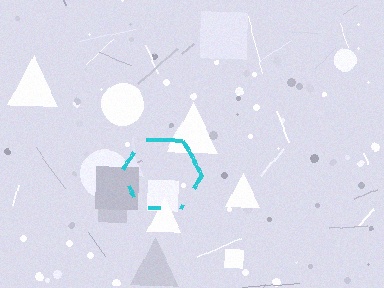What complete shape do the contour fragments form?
The contour fragments form a hexagon.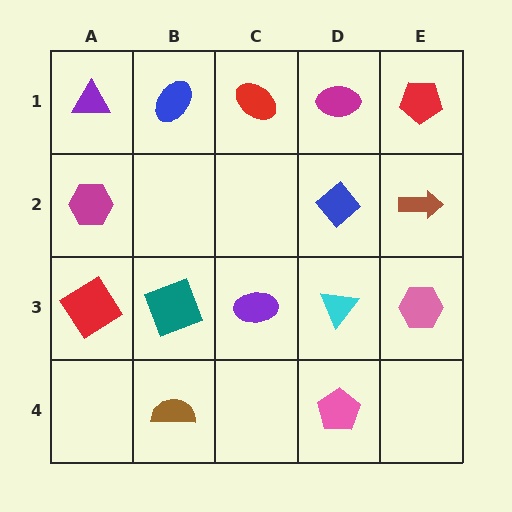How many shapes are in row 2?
3 shapes.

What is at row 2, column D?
A blue diamond.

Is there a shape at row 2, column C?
No, that cell is empty.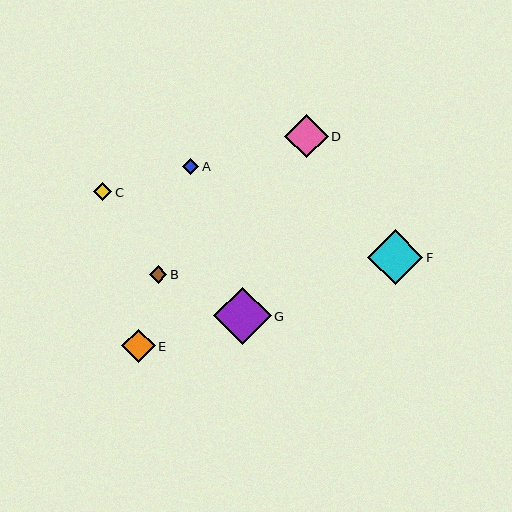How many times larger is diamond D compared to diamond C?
Diamond D is approximately 2.4 times the size of diamond C.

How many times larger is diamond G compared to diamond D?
Diamond G is approximately 1.3 times the size of diamond D.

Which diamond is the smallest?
Diamond A is the smallest with a size of approximately 16 pixels.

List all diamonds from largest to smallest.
From largest to smallest: G, F, D, E, C, B, A.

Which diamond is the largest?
Diamond G is the largest with a size of approximately 57 pixels.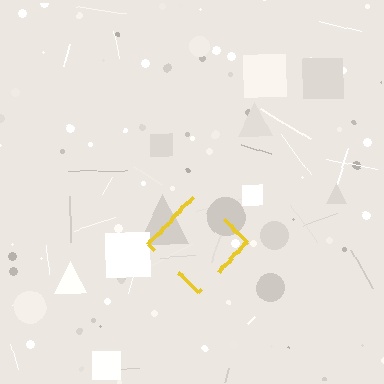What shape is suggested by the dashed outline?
The dashed outline suggests a diamond.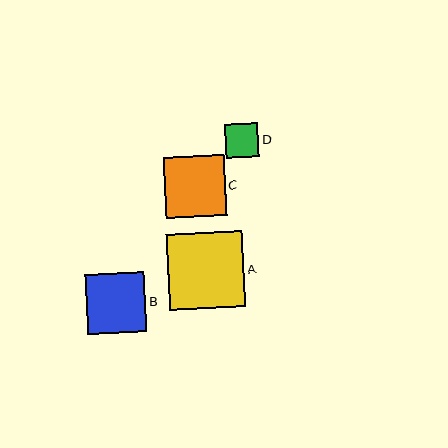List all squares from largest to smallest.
From largest to smallest: A, C, B, D.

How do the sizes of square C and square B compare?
Square C and square B are approximately the same size.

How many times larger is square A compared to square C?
Square A is approximately 1.3 times the size of square C.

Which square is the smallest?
Square D is the smallest with a size of approximately 34 pixels.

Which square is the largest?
Square A is the largest with a size of approximately 76 pixels.